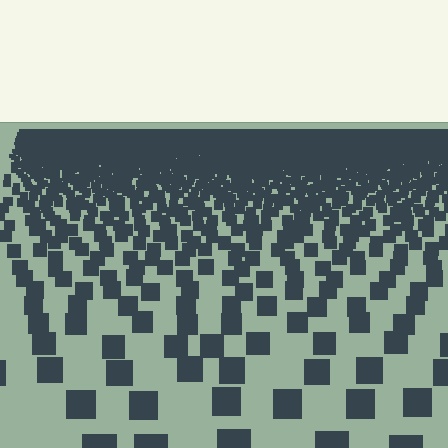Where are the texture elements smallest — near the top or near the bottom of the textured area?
Near the top.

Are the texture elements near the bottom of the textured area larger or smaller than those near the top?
Larger. Near the bottom, elements are closer to the viewer and appear at a bigger on-screen size.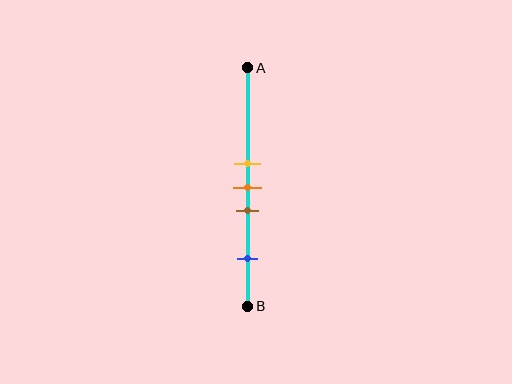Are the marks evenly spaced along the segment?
No, the marks are not evenly spaced.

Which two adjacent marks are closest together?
The yellow and orange marks are the closest adjacent pair.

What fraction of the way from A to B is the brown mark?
The brown mark is approximately 60% (0.6) of the way from A to B.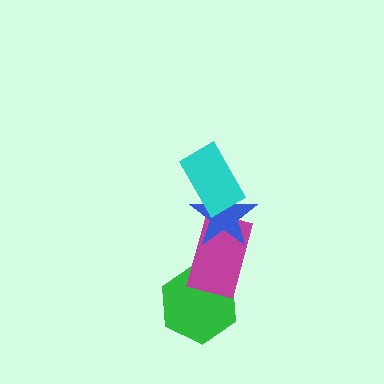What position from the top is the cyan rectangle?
The cyan rectangle is 1st from the top.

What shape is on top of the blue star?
The cyan rectangle is on top of the blue star.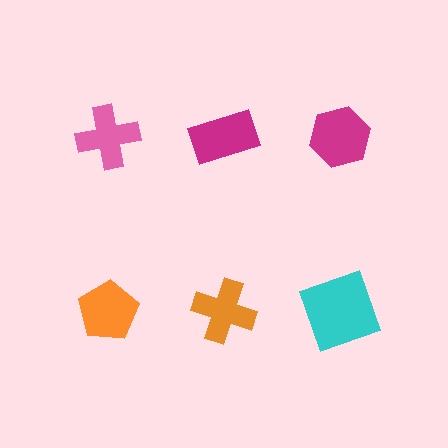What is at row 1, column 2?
A magenta rectangle.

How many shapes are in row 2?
3 shapes.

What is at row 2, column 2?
An orange cross.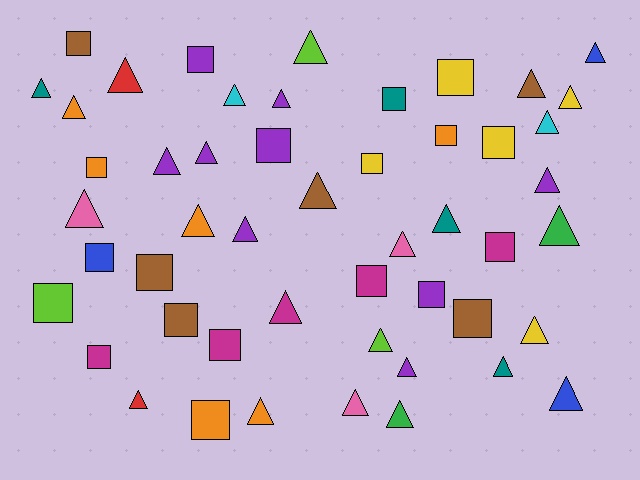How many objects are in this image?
There are 50 objects.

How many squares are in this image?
There are 20 squares.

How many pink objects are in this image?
There are 3 pink objects.